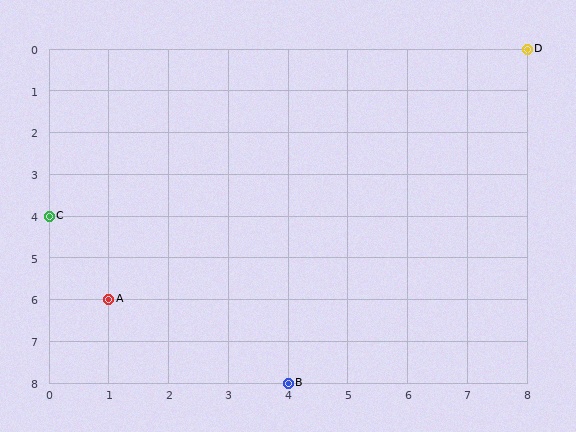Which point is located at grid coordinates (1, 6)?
Point A is at (1, 6).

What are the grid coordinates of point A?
Point A is at grid coordinates (1, 6).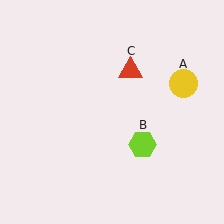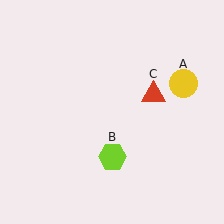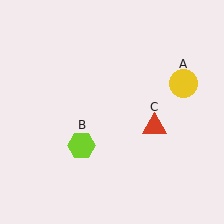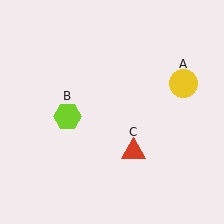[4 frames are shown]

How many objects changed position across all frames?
2 objects changed position: lime hexagon (object B), red triangle (object C).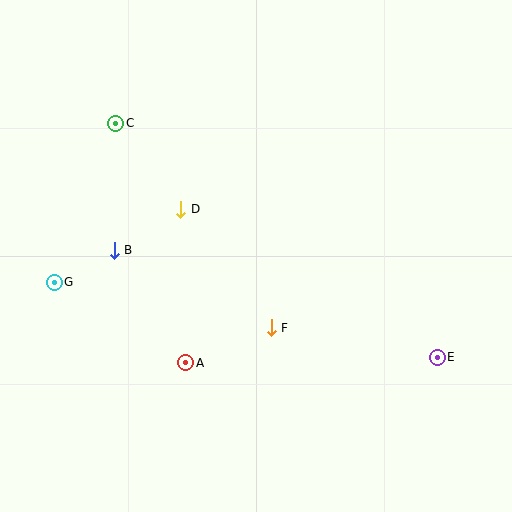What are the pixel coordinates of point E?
Point E is at (437, 357).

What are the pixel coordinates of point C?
Point C is at (116, 123).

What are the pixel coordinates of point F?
Point F is at (271, 328).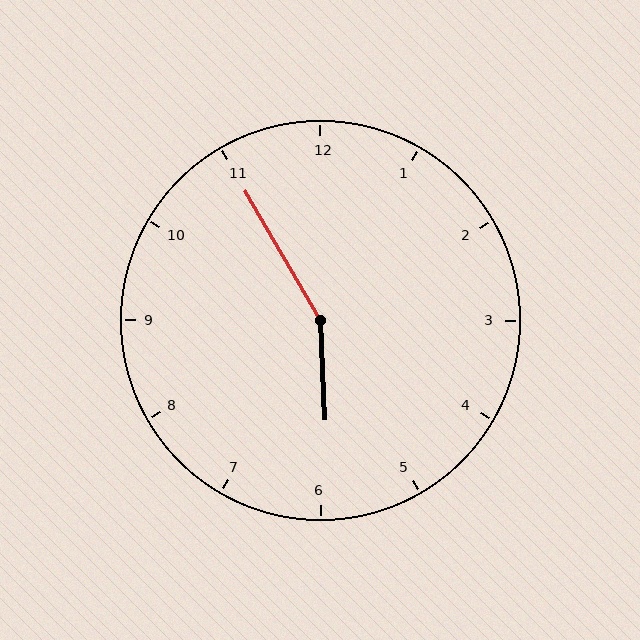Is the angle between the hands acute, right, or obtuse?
It is obtuse.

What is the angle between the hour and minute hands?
Approximately 152 degrees.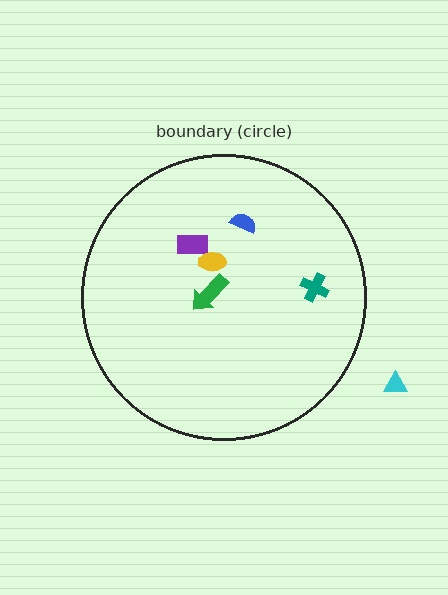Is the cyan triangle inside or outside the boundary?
Outside.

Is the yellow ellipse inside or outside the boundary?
Inside.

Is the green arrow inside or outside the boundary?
Inside.